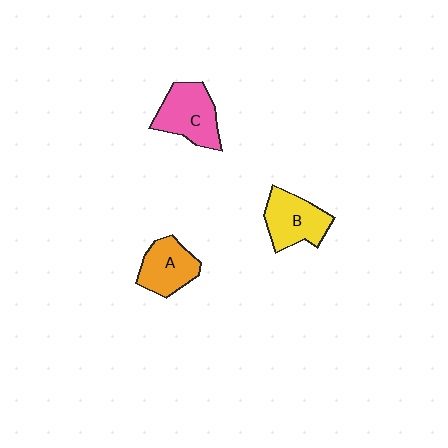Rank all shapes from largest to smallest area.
From largest to smallest: C (pink), B (yellow), A (orange).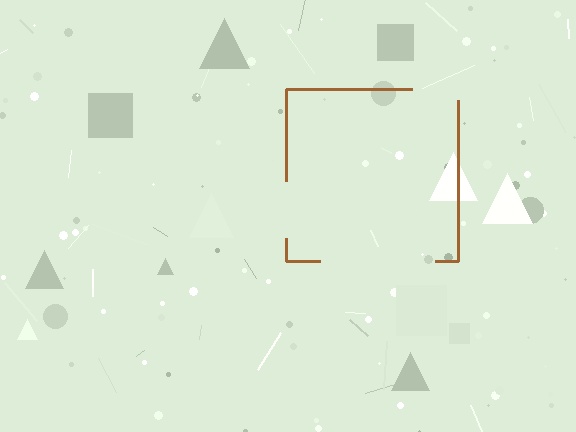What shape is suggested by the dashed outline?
The dashed outline suggests a square.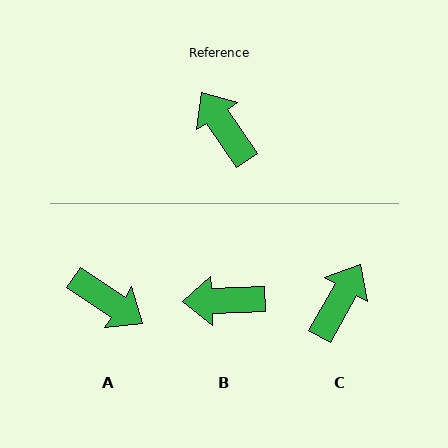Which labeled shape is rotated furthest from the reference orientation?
A, about 158 degrees away.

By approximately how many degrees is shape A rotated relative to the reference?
Approximately 158 degrees clockwise.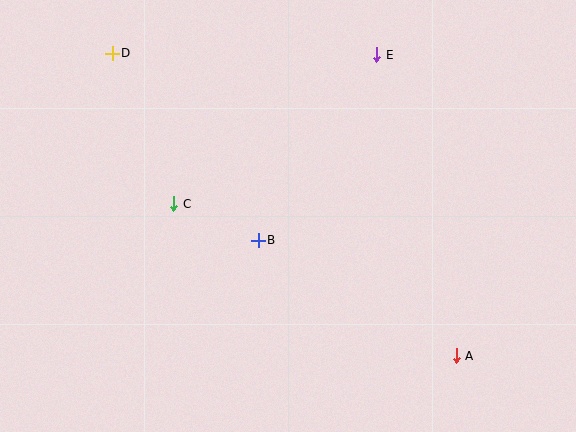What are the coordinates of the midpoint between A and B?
The midpoint between A and B is at (357, 298).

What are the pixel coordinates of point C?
Point C is at (174, 204).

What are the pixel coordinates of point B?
Point B is at (258, 240).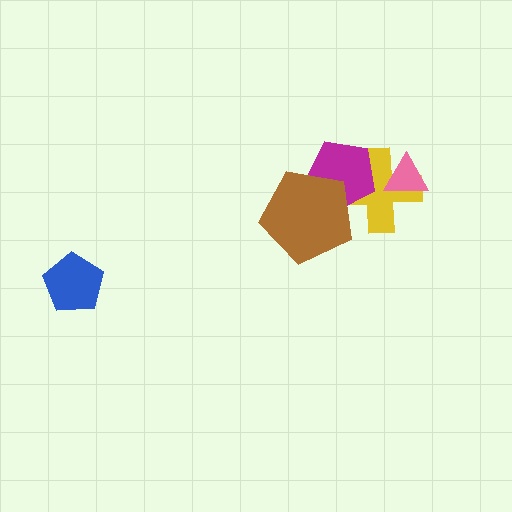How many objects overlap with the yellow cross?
3 objects overlap with the yellow cross.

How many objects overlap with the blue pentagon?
0 objects overlap with the blue pentagon.